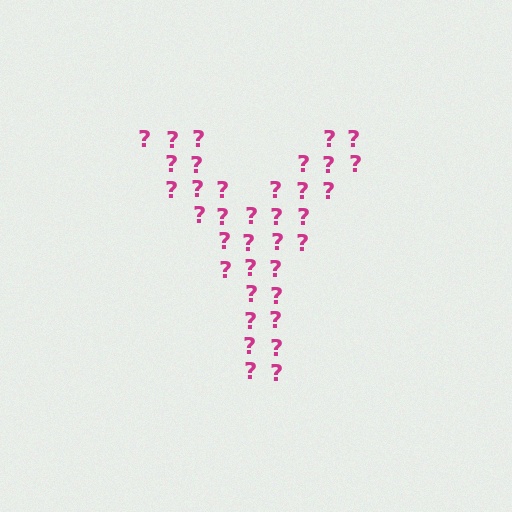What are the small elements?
The small elements are question marks.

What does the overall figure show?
The overall figure shows the letter Y.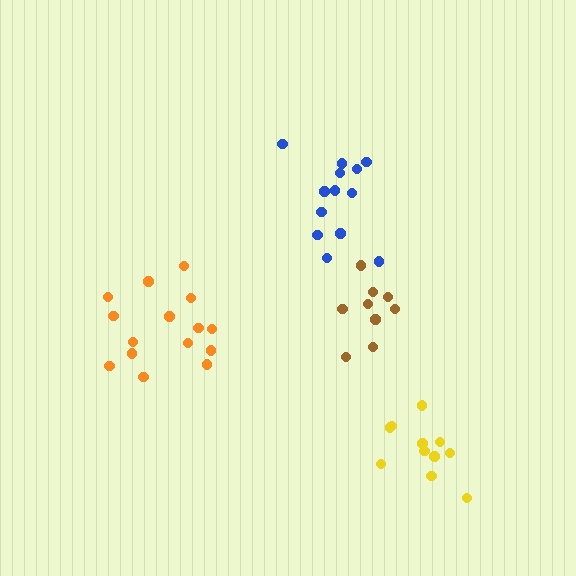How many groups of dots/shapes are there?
There are 4 groups.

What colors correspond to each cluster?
The clusters are colored: orange, yellow, blue, brown.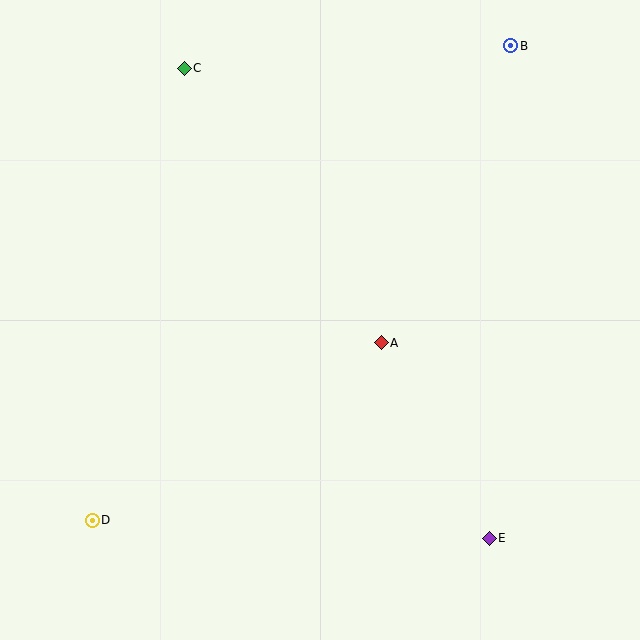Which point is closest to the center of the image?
Point A at (381, 343) is closest to the center.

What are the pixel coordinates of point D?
Point D is at (92, 520).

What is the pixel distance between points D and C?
The distance between D and C is 462 pixels.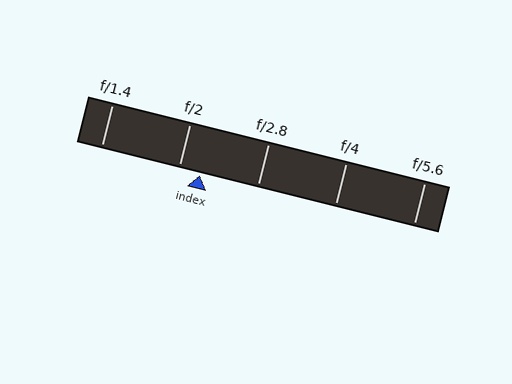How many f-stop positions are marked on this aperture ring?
There are 5 f-stop positions marked.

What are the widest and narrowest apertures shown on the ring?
The widest aperture shown is f/1.4 and the narrowest is f/5.6.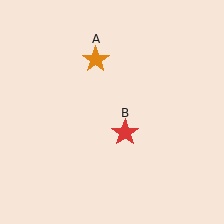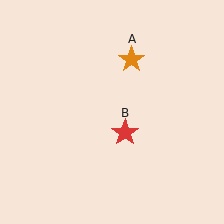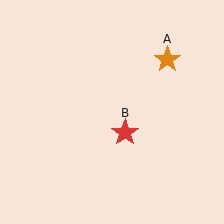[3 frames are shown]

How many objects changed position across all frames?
1 object changed position: orange star (object A).